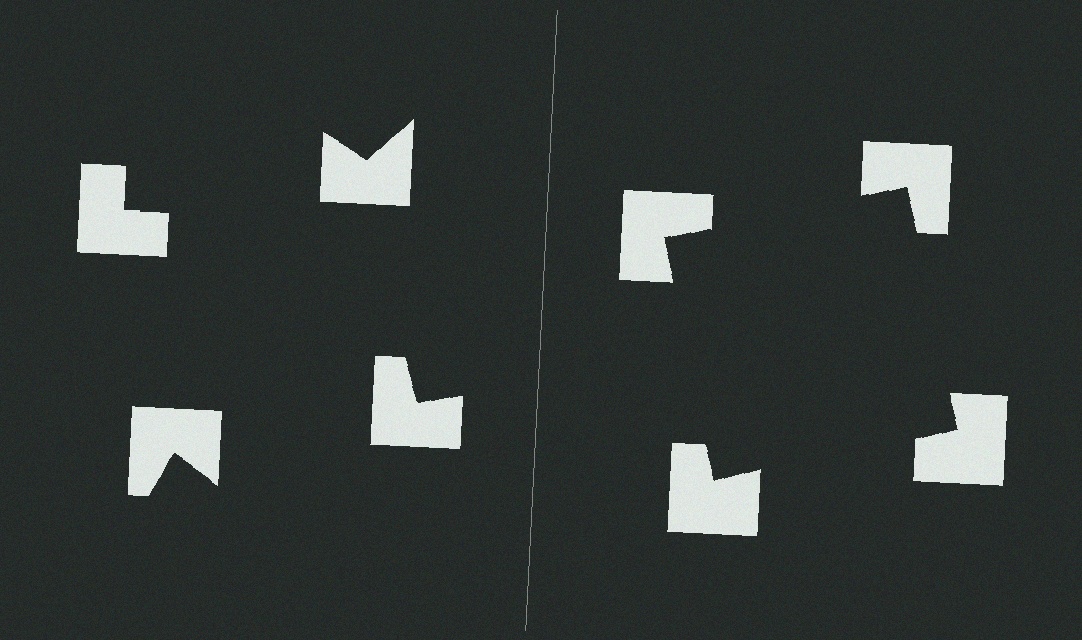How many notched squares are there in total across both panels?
8 — 4 on each side.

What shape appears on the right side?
An illusory square.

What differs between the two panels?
The notched squares are positioned identically on both sides; only the wedge orientations differ. On the right they align to a square; on the left they are misaligned.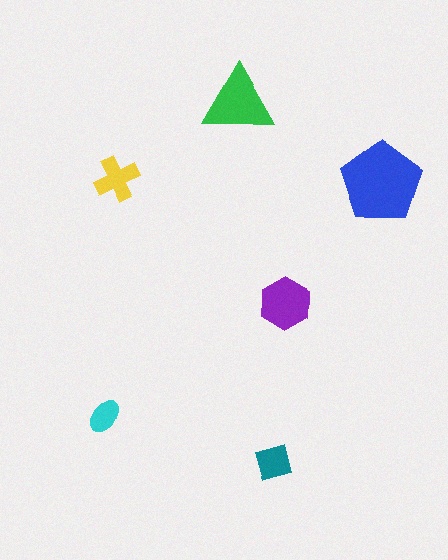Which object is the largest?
The blue pentagon.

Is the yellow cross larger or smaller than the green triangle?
Smaller.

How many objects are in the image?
There are 6 objects in the image.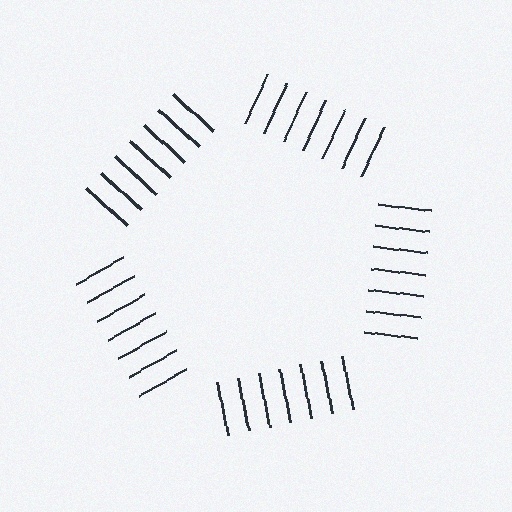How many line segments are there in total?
35 — 7 along each of the 5 edges.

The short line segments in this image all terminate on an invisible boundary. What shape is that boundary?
An illusory pentagon — the line segments terminate on its edges but no continuous stroke is drawn.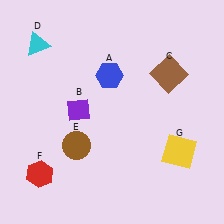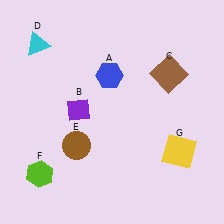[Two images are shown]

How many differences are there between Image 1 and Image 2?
There is 1 difference between the two images.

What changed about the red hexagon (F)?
In Image 1, F is red. In Image 2, it changed to lime.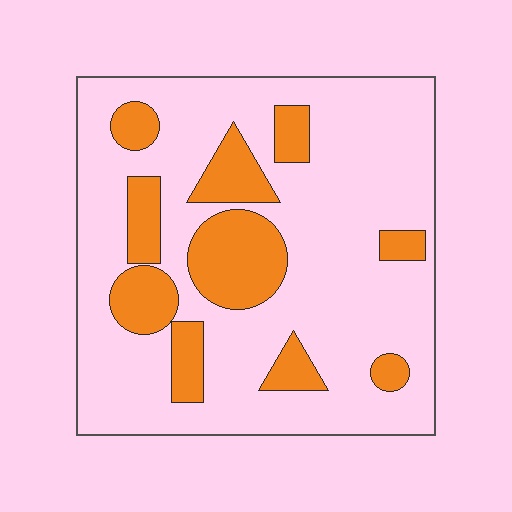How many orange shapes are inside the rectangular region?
10.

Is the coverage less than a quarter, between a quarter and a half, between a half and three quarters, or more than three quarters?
Less than a quarter.